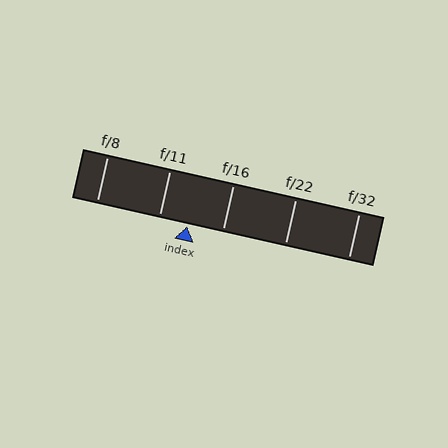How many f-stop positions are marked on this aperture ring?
There are 5 f-stop positions marked.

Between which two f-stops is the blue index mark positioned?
The index mark is between f/11 and f/16.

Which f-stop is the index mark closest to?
The index mark is closest to f/11.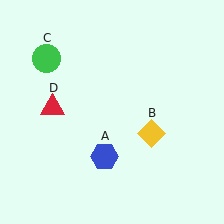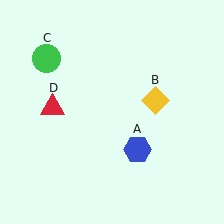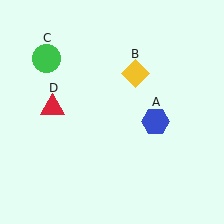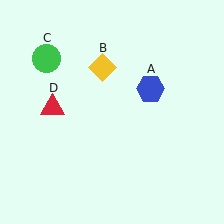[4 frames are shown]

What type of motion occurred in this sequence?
The blue hexagon (object A), yellow diamond (object B) rotated counterclockwise around the center of the scene.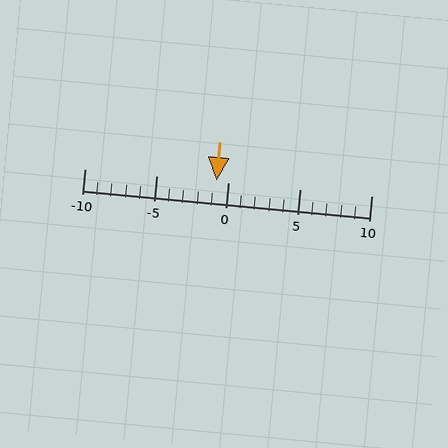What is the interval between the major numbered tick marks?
The major tick marks are spaced 5 units apart.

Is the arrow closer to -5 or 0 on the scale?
The arrow is closer to 0.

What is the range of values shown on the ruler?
The ruler shows values from -10 to 10.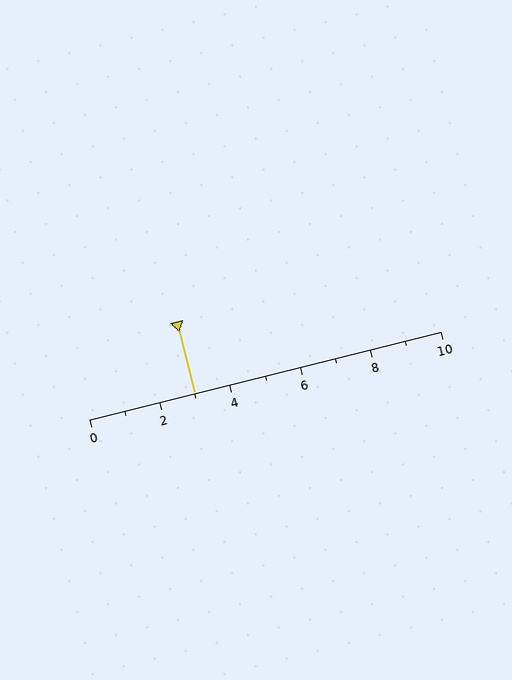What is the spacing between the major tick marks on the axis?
The major ticks are spaced 2 apart.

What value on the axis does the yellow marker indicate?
The marker indicates approximately 3.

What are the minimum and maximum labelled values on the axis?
The axis runs from 0 to 10.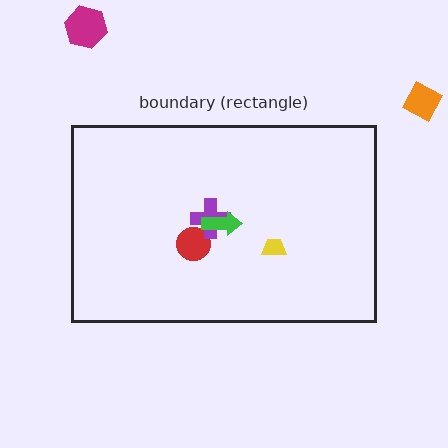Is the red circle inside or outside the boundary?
Inside.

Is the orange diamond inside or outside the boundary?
Outside.